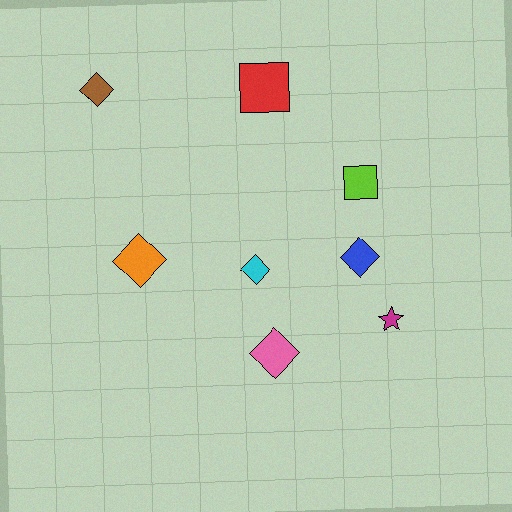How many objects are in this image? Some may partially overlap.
There are 8 objects.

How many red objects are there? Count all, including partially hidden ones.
There is 1 red object.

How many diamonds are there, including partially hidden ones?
There are 5 diamonds.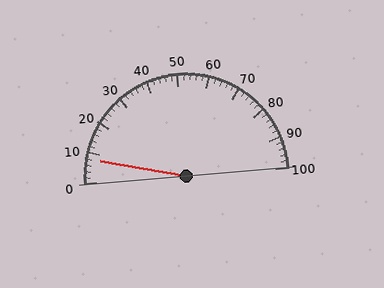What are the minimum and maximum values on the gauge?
The gauge ranges from 0 to 100.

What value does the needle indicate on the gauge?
The needle indicates approximately 8.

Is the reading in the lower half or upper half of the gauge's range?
The reading is in the lower half of the range (0 to 100).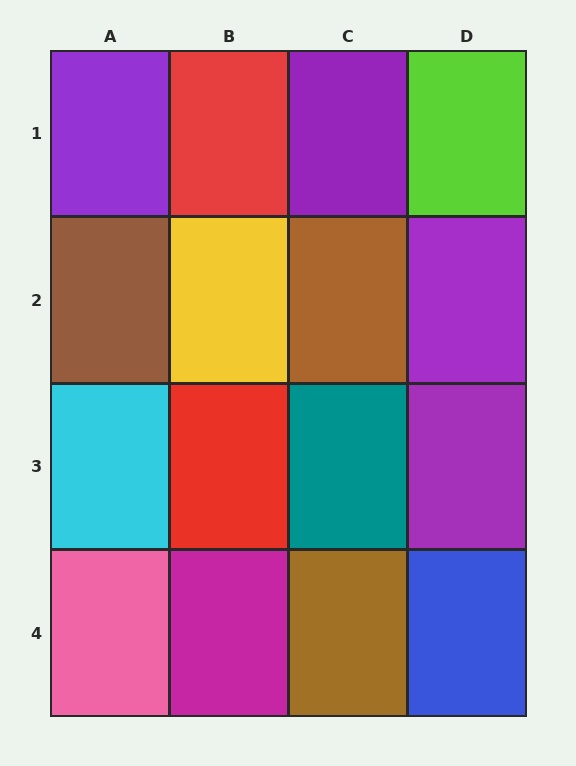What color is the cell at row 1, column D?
Lime.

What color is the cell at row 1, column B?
Red.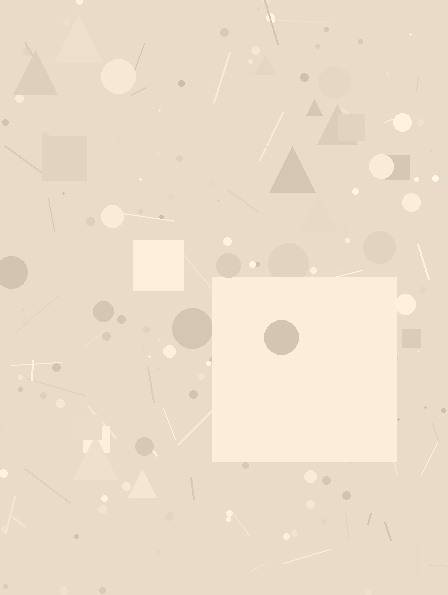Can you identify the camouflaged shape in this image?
The camouflaged shape is a square.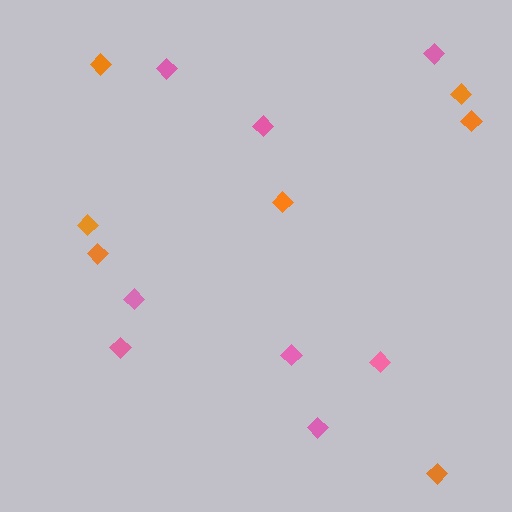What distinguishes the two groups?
There are 2 groups: one group of pink diamonds (8) and one group of orange diamonds (7).